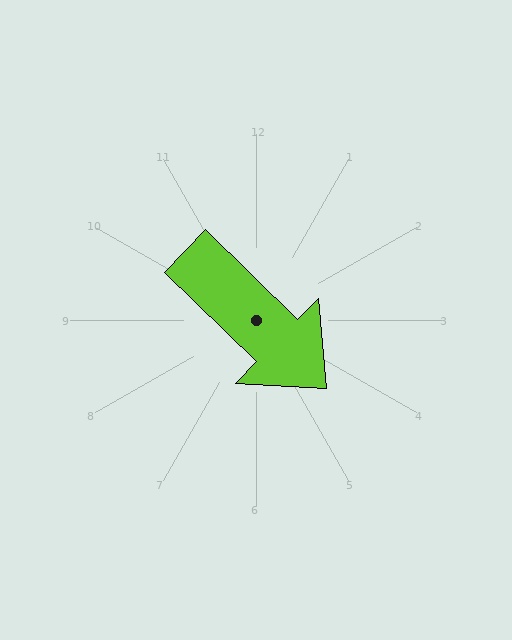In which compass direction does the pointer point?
Southeast.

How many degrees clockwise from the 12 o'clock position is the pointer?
Approximately 134 degrees.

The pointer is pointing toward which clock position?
Roughly 4 o'clock.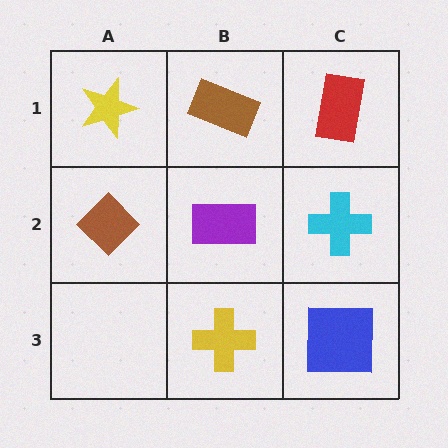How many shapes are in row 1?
3 shapes.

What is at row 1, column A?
A yellow star.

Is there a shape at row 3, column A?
No, that cell is empty.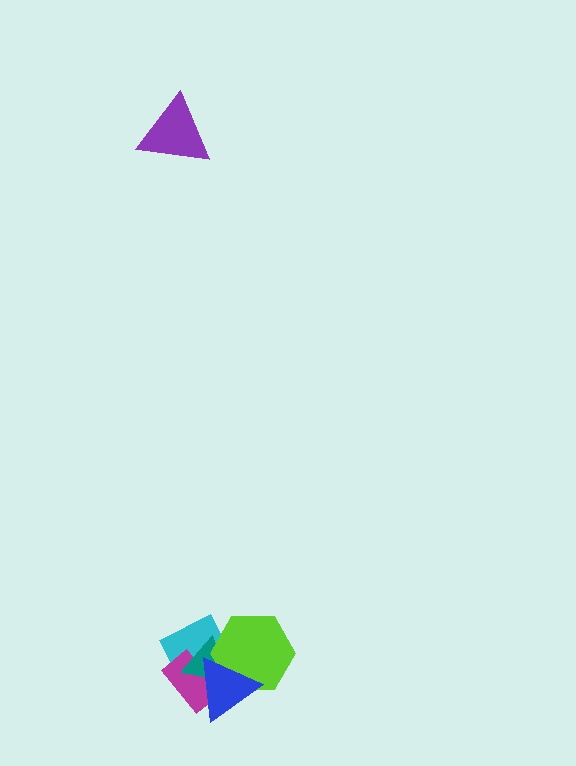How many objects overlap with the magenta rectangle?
3 objects overlap with the magenta rectangle.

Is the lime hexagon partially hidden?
Yes, it is partially covered by another shape.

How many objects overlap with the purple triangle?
0 objects overlap with the purple triangle.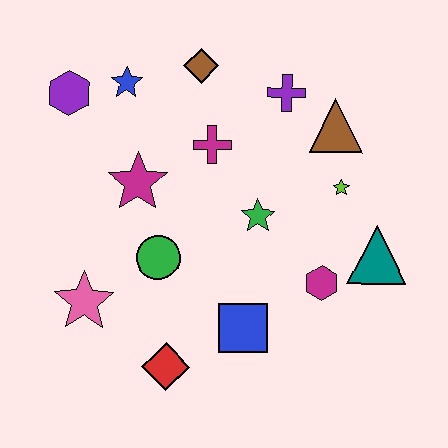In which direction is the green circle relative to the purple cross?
The green circle is below the purple cross.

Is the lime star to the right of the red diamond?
Yes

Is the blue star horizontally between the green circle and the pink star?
Yes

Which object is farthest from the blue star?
The teal triangle is farthest from the blue star.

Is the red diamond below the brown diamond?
Yes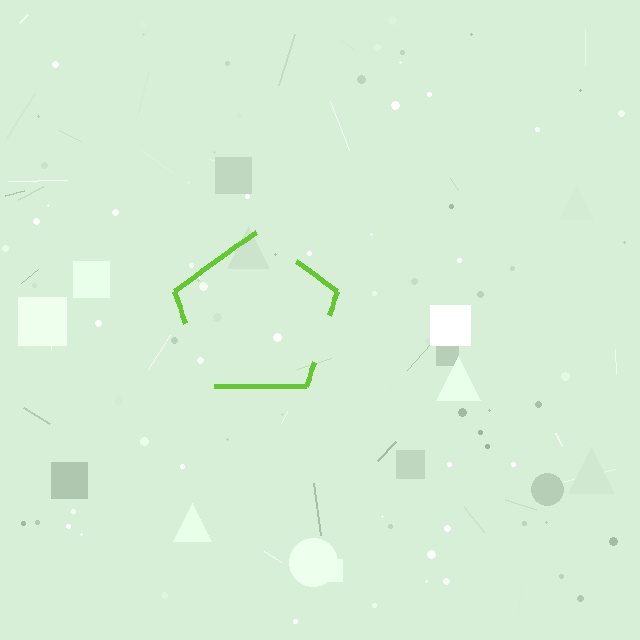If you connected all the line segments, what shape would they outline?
They would outline a pentagon.